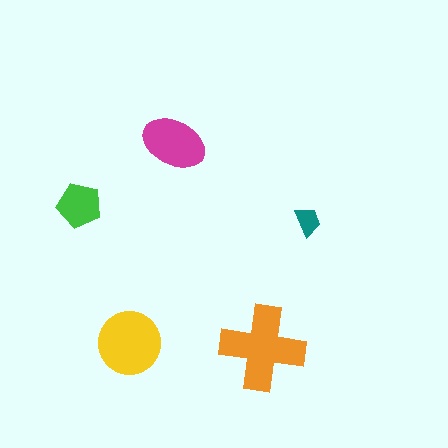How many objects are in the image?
There are 5 objects in the image.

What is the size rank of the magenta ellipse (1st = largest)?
3rd.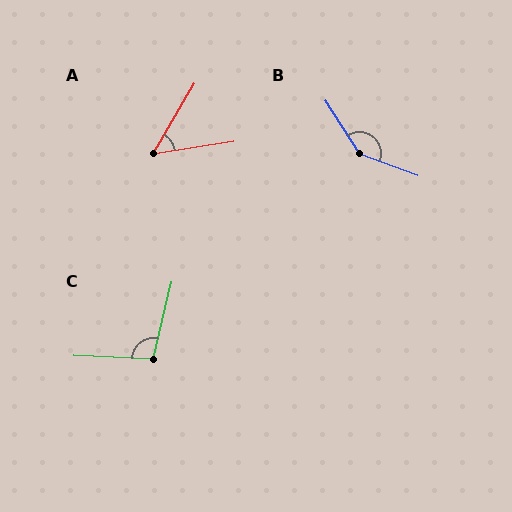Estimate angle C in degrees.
Approximately 101 degrees.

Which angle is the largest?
B, at approximately 143 degrees.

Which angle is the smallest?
A, at approximately 51 degrees.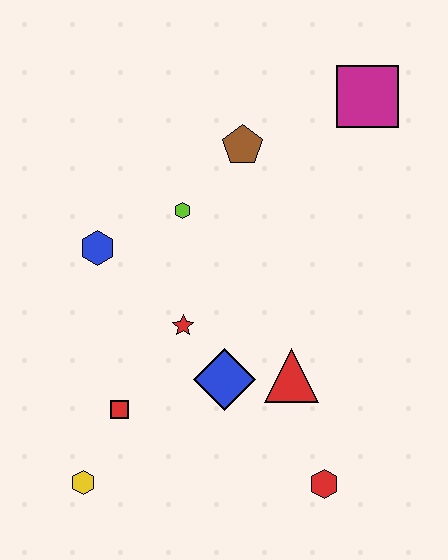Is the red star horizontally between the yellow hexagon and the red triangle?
Yes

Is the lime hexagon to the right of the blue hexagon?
Yes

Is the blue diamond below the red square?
No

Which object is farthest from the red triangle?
The magenta square is farthest from the red triangle.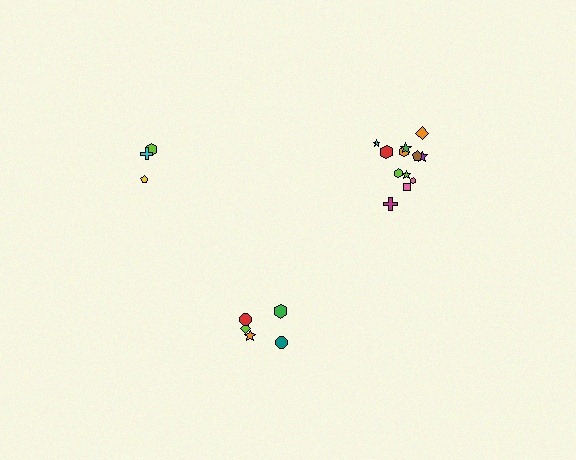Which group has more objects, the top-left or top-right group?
The top-right group.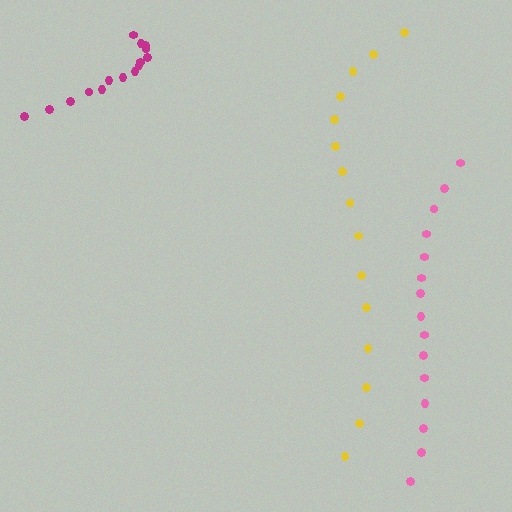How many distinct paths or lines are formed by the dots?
There are 3 distinct paths.